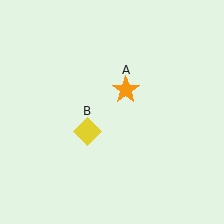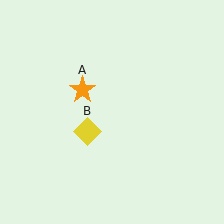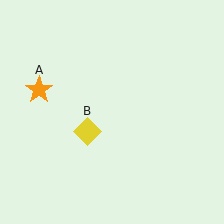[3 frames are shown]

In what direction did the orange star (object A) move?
The orange star (object A) moved left.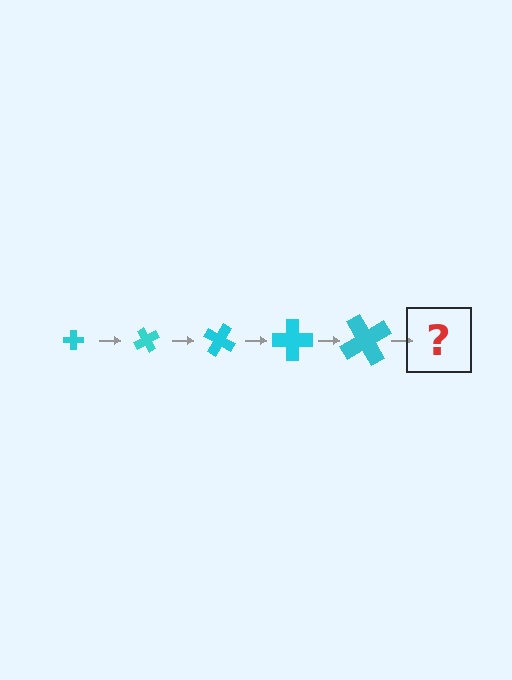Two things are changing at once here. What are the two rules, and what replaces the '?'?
The two rules are that the cross grows larger each step and it rotates 60 degrees each step. The '?' should be a cross, larger than the previous one and rotated 300 degrees from the start.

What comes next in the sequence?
The next element should be a cross, larger than the previous one and rotated 300 degrees from the start.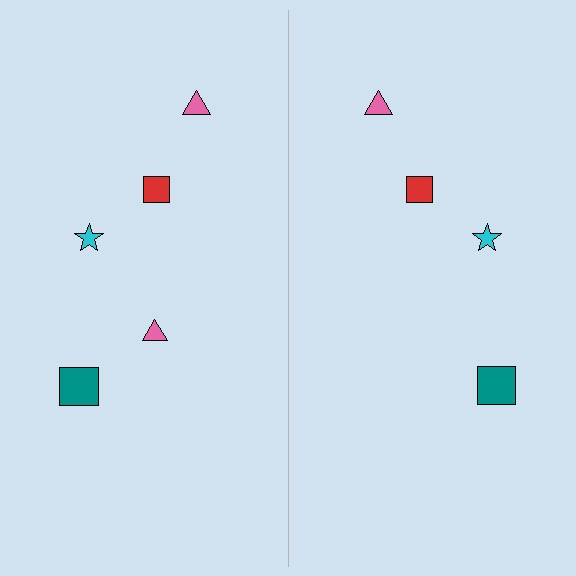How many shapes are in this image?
There are 9 shapes in this image.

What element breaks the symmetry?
A pink triangle is missing from the right side.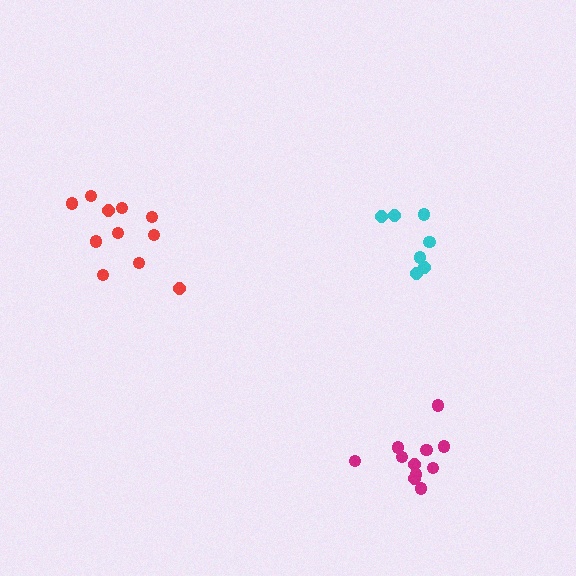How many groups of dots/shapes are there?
There are 3 groups.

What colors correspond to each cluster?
The clusters are colored: red, magenta, cyan.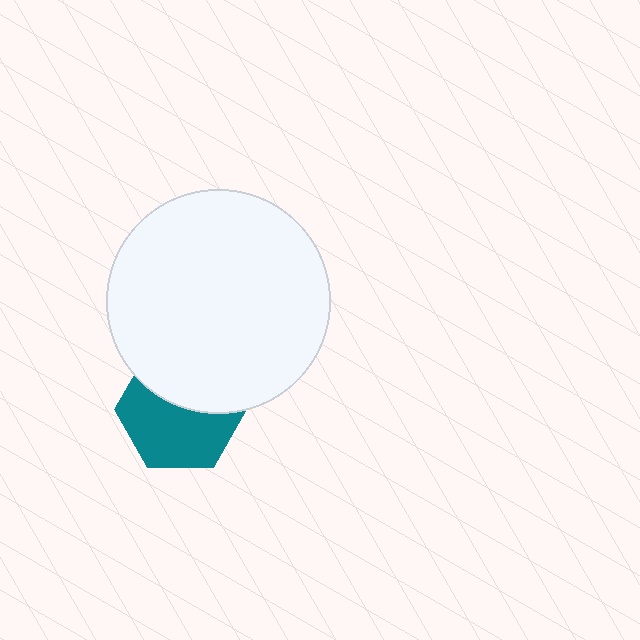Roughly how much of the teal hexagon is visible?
About half of it is visible (roughly 58%).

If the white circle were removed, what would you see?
You would see the complete teal hexagon.